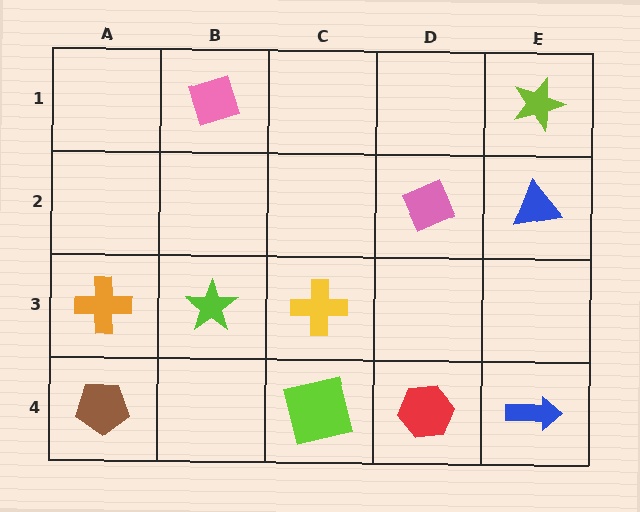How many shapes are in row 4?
4 shapes.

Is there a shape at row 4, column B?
No, that cell is empty.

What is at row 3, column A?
An orange cross.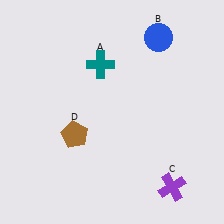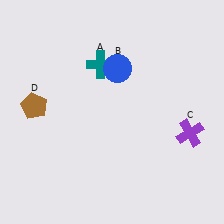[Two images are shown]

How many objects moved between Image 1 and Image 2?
3 objects moved between the two images.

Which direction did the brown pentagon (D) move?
The brown pentagon (D) moved left.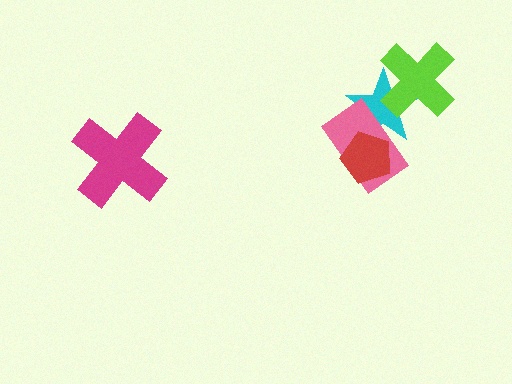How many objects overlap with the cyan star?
3 objects overlap with the cyan star.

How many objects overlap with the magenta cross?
0 objects overlap with the magenta cross.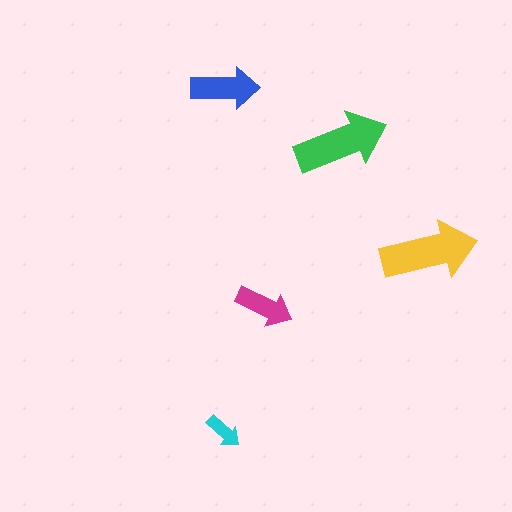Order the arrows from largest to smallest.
the yellow one, the green one, the blue one, the magenta one, the cyan one.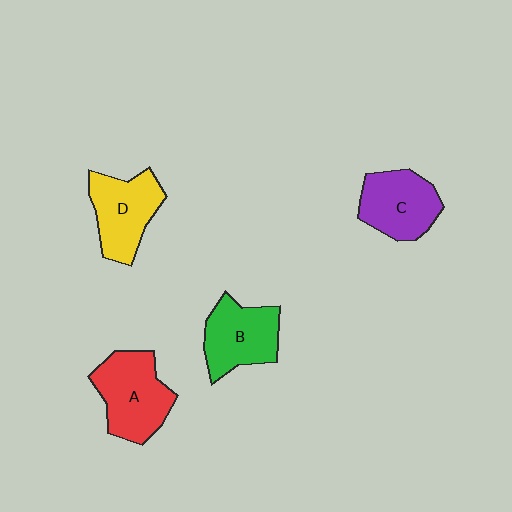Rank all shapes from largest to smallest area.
From largest to smallest: A (red), D (yellow), B (green), C (purple).